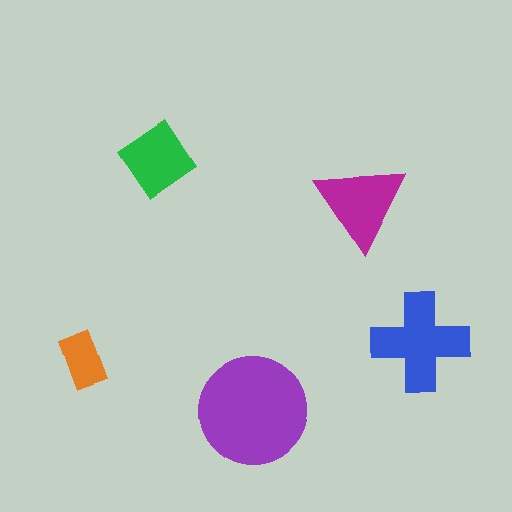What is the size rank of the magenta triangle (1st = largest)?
3rd.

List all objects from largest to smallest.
The purple circle, the blue cross, the magenta triangle, the green diamond, the orange rectangle.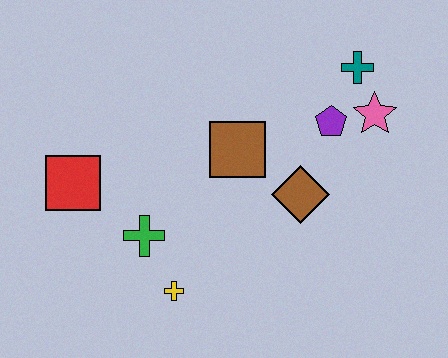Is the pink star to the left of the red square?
No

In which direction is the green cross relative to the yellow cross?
The green cross is above the yellow cross.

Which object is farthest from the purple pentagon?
The red square is farthest from the purple pentagon.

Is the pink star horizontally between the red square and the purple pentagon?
No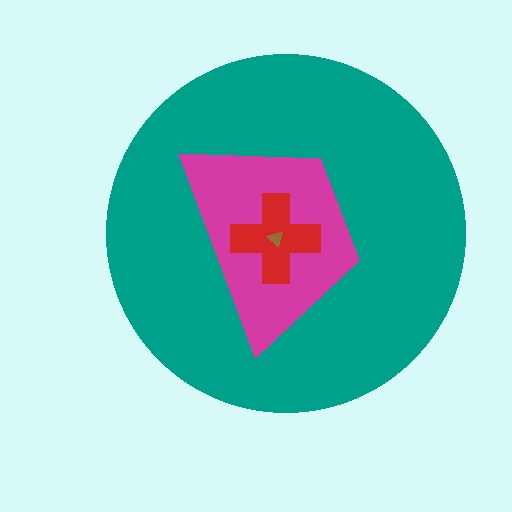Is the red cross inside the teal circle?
Yes.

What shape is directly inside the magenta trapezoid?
The red cross.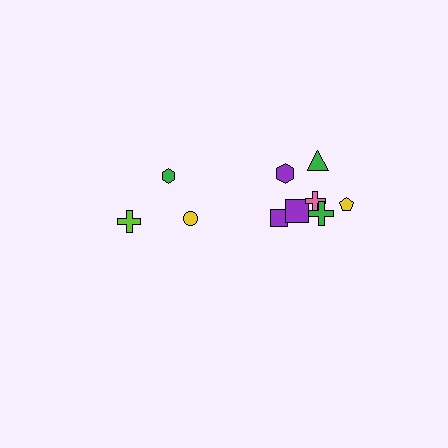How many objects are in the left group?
There are 3 objects.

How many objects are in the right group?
There are 7 objects.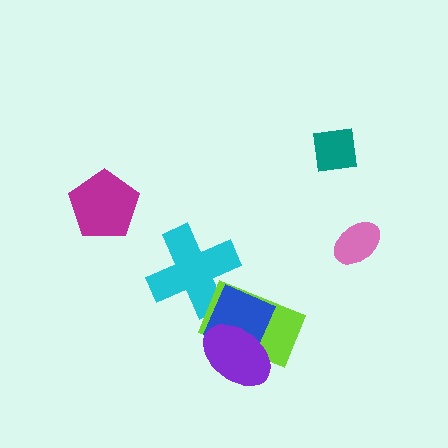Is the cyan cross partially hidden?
Yes, it is partially covered by another shape.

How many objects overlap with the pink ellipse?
0 objects overlap with the pink ellipse.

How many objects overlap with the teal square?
0 objects overlap with the teal square.